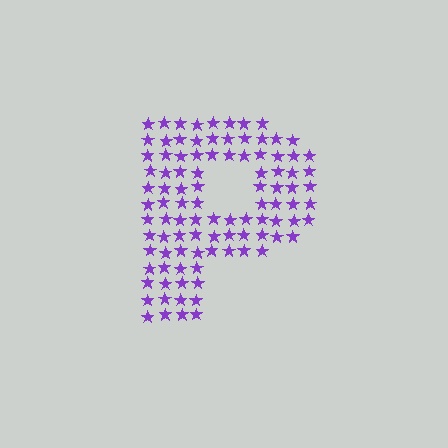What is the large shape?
The large shape is the letter P.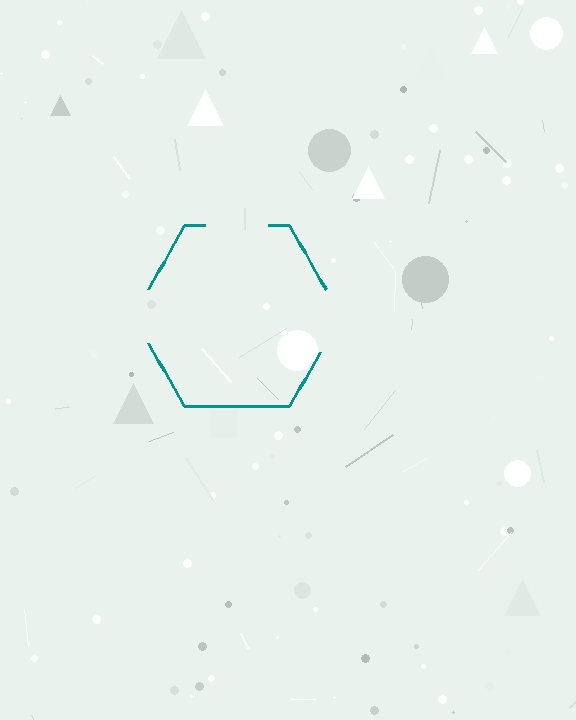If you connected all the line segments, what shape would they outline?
They would outline a hexagon.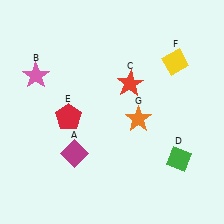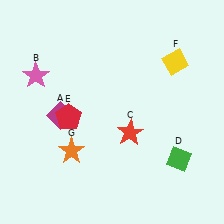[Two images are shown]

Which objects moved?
The objects that moved are: the magenta diamond (A), the red star (C), the orange star (G).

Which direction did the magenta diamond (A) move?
The magenta diamond (A) moved up.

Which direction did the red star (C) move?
The red star (C) moved down.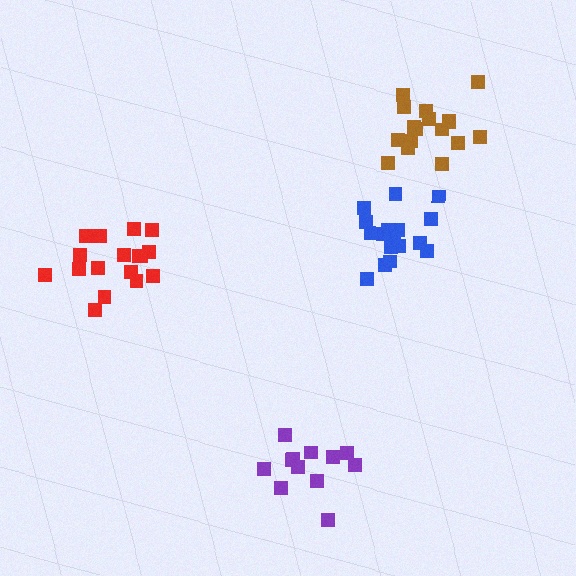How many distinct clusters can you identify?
There are 4 distinct clusters.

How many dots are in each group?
Group 1: 17 dots, Group 2: 17 dots, Group 3: 12 dots, Group 4: 17 dots (63 total).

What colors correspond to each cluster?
The clusters are colored: blue, red, purple, brown.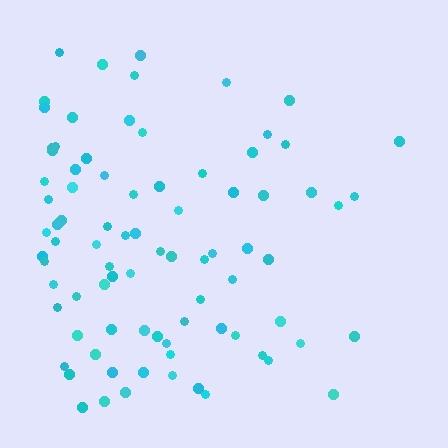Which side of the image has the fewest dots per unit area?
The right.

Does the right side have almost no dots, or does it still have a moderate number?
Still a moderate number, just noticeably fewer than the left.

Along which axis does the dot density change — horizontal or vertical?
Horizontal.